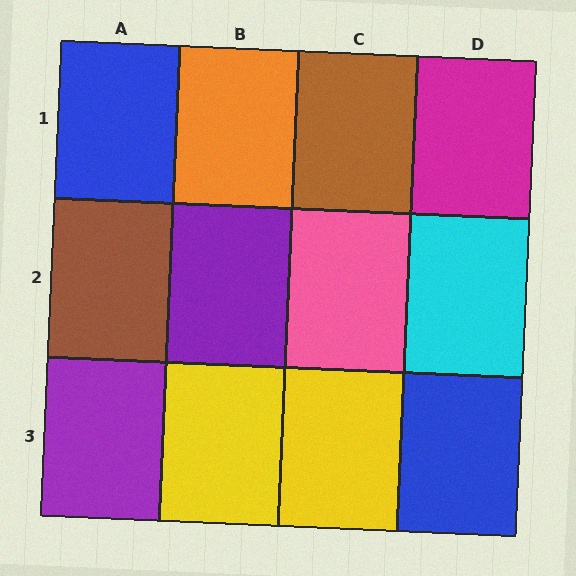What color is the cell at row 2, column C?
Pink.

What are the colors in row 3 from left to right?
Purple, yellow, yellow, blue.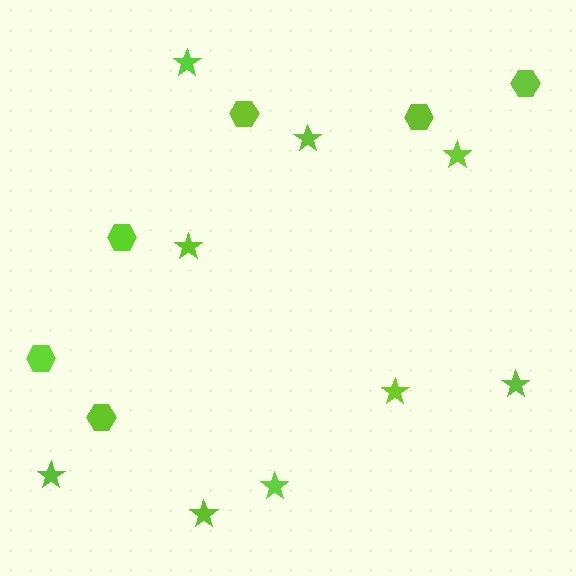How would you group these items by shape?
There are 2 groups: one group of hexagons (6) and one group of stars (9).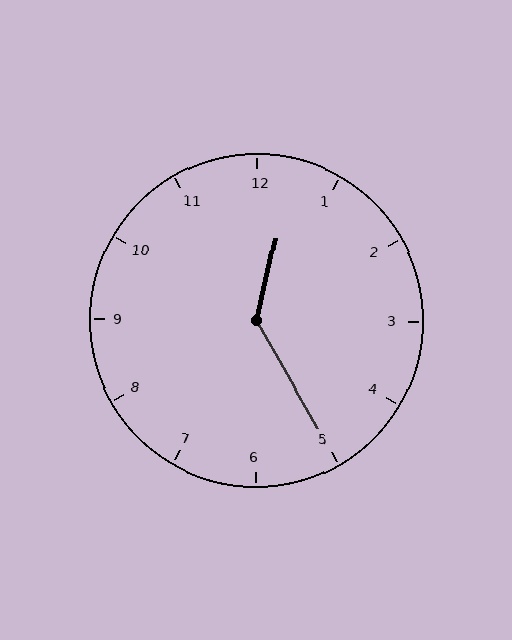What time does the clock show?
12:25.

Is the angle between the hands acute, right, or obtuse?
It is obtuse.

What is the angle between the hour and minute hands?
Approximately 138 degrees.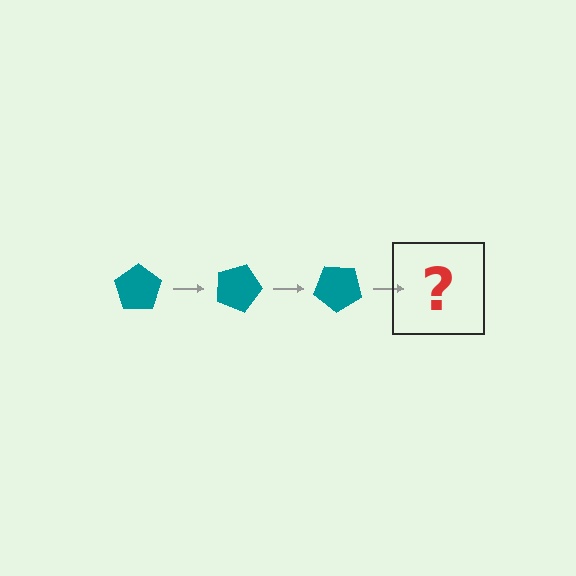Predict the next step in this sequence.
The next step is a teal pentagon rotated 60 degrees.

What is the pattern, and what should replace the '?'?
The pattern is that the pentagon rotates 20 degrees each step. The '?' should be a teal pentagon rotated 60 degrees.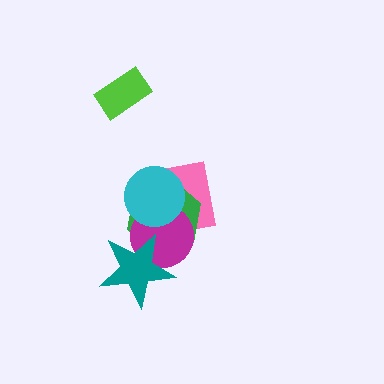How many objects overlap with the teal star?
2 objects overlap with the teal star.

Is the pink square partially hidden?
Yes, it is partially covered by another shape.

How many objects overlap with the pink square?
3 objects overlap with the pink square.